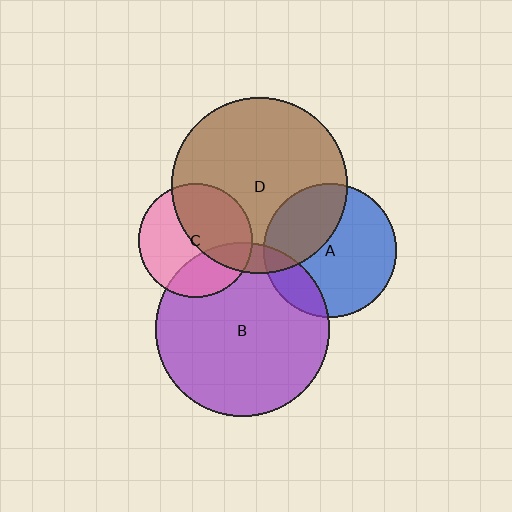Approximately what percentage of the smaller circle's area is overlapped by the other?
Approximately 45%.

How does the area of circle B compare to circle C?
Approximately 2.3 times.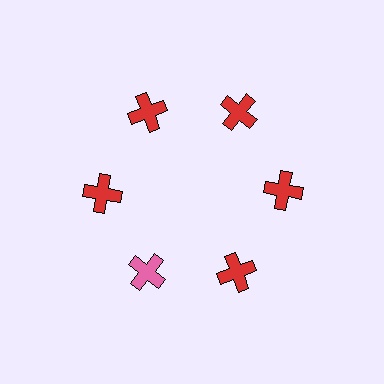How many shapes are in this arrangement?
There are 6 shapes arranged in a ring pattern.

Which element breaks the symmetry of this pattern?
The pink cross at roughly the 7 o'clock position breaks the symmetry. All other shapes are red crosses.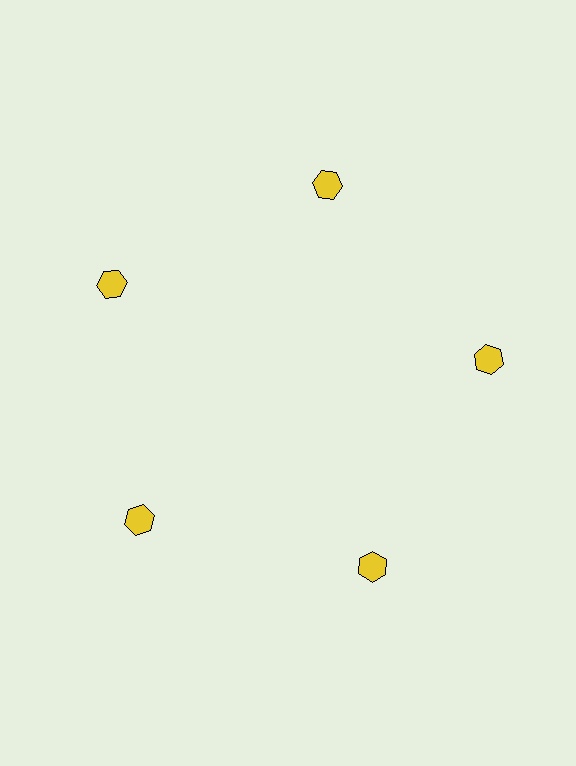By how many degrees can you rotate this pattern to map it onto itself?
The pattern maps onto itself every 72 degrees of rotation.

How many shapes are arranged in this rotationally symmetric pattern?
There are 5 shapes, arranged in 5 groups of 1.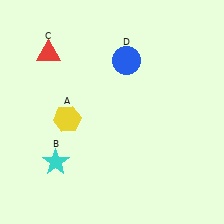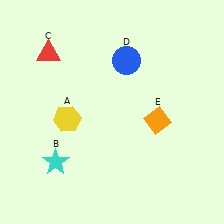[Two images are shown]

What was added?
An orange diamond (E) was added in Image 2.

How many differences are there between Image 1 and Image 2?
There is 1 difference between the two images.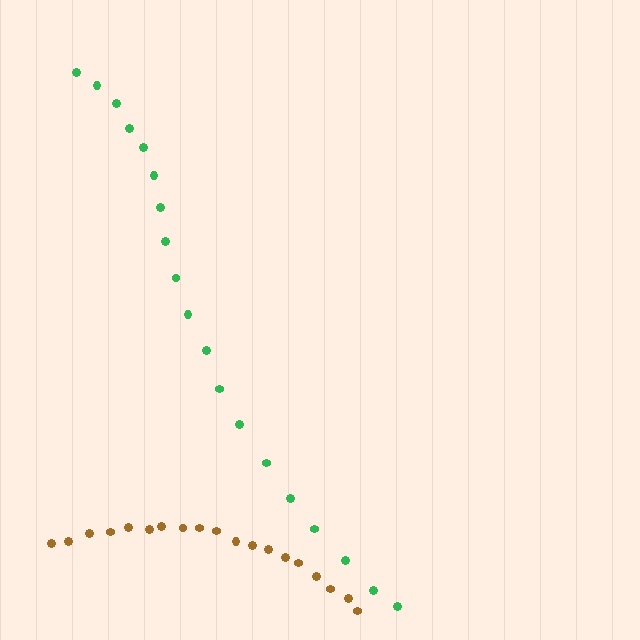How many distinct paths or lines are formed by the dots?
There are 2 distinct paths.